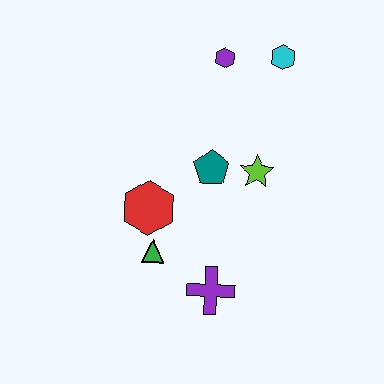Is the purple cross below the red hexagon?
Yes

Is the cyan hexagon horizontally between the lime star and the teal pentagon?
No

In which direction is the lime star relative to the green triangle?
The lime star is to the right of the green triangle.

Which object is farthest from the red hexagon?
The cyan hexagon is farthest from the red hexagon.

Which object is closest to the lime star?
The teal pentagon is closest to the lime star.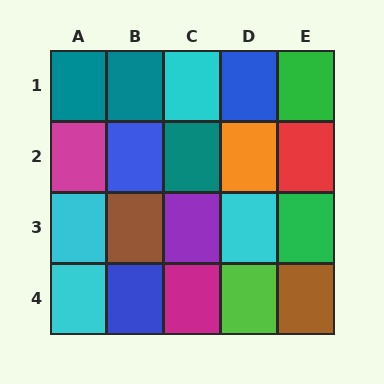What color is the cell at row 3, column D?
Cyan.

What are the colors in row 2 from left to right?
Magenta, blue, teal, orange, red.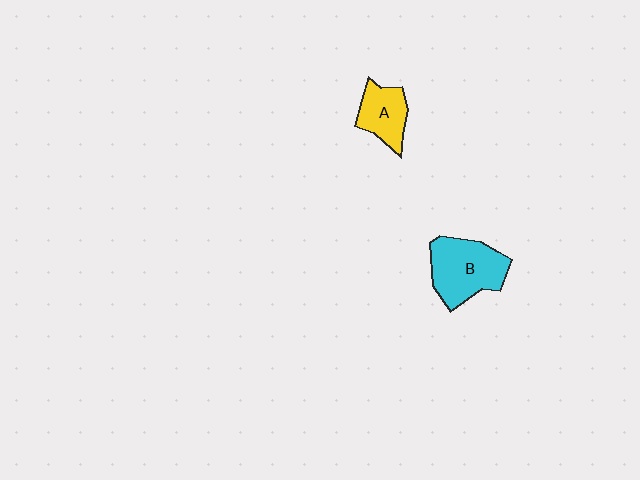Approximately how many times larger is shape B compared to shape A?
Approximately 1.6 times.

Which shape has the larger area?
Shape B (cyan).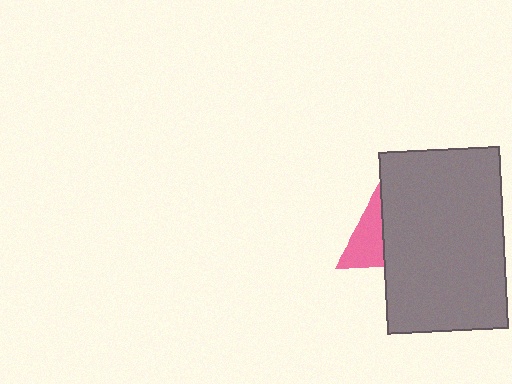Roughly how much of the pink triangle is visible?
A small part of it is visible (roughly 38%).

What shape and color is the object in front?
The object in front is a gray rectangle.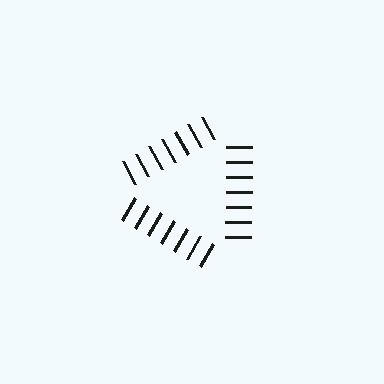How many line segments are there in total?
21 — 7 along each of the 3 edges.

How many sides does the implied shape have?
3 sides — the line-ends trace a triangle.